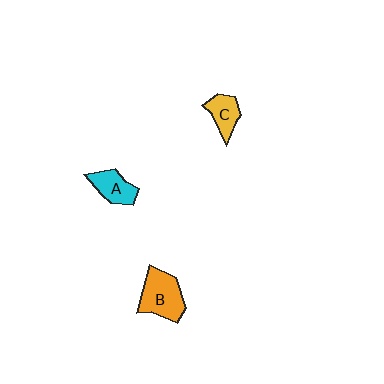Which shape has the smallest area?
Shape C (yellow).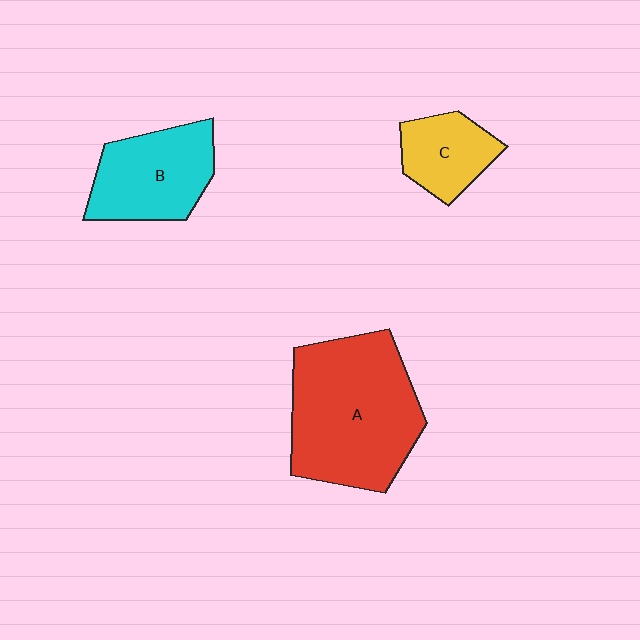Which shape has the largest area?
Shape A (red).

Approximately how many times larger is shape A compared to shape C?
Approximately 2.7 times.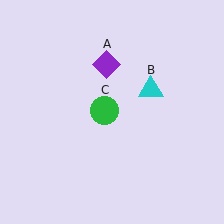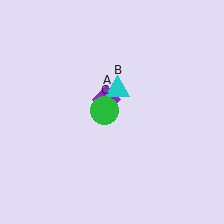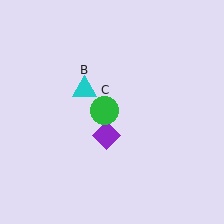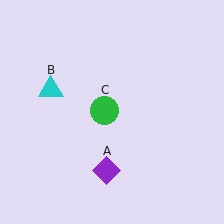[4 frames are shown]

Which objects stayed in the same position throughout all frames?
Green circle (object C) remained stationary.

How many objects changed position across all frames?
2 objects changed position: purple diamond (object A), cyan triangle (object B).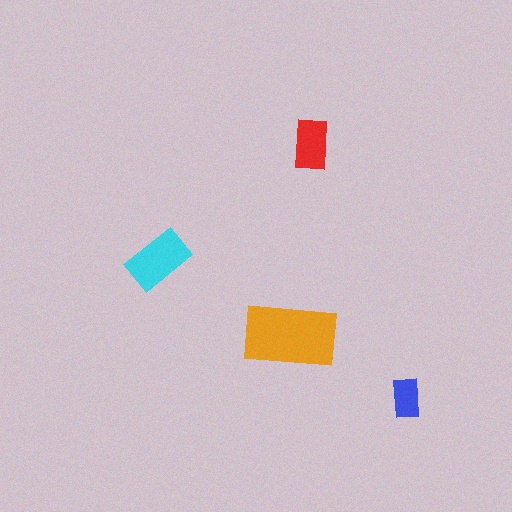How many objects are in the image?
There are 4 objects in the image.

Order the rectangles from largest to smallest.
the orange one, the cyan one, the red one, the blue one.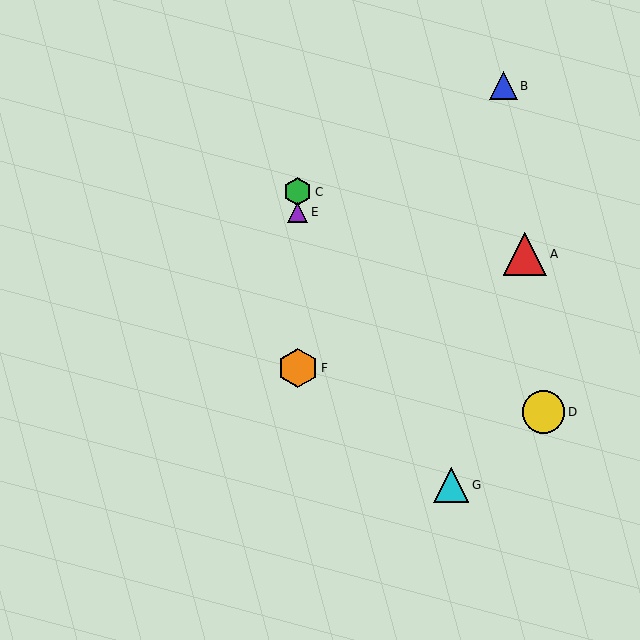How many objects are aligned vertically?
3 objects (C, E, F) are aligned vertically.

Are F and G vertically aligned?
No, F is at x≈298 and G is at x≈451.